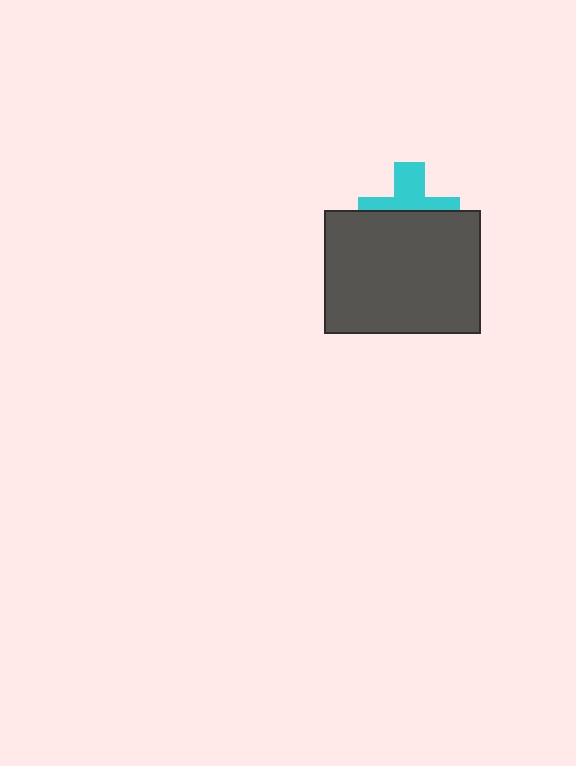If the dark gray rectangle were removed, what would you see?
You would see the complete cyan cross.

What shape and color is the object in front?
The object in front is a dark gray rectangle.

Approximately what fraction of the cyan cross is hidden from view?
Roughly 57% of the cyan cross is hidden behind the dark gray rectangle.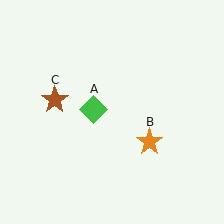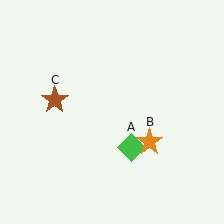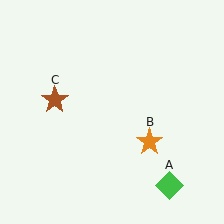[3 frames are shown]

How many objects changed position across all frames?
1 object changed position: green diamond (object A).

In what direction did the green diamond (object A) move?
The green diamond (object A) moved down and to the right.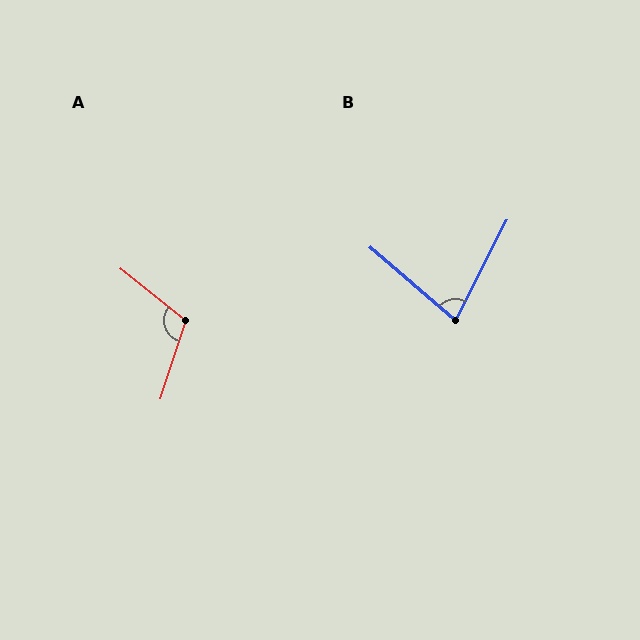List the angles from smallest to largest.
B (77°), A (110°).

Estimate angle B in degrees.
Approximately 77 degrees.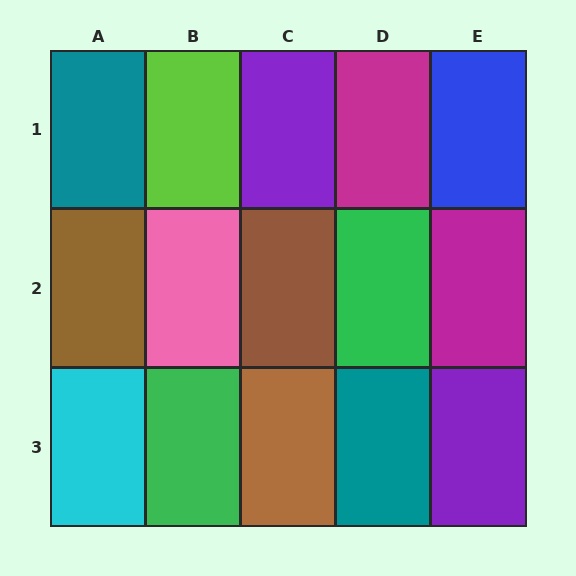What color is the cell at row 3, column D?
Teal.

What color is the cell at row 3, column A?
Cyan.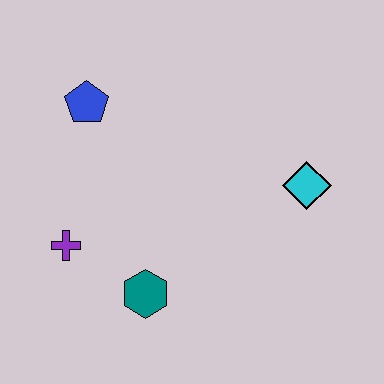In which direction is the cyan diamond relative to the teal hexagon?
The cyan diamond is to the right of the teal hexagon.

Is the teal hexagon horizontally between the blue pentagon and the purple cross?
No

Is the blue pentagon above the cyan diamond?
Yes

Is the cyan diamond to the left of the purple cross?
No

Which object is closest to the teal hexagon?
The purple cross is closest to the teal hexagon.